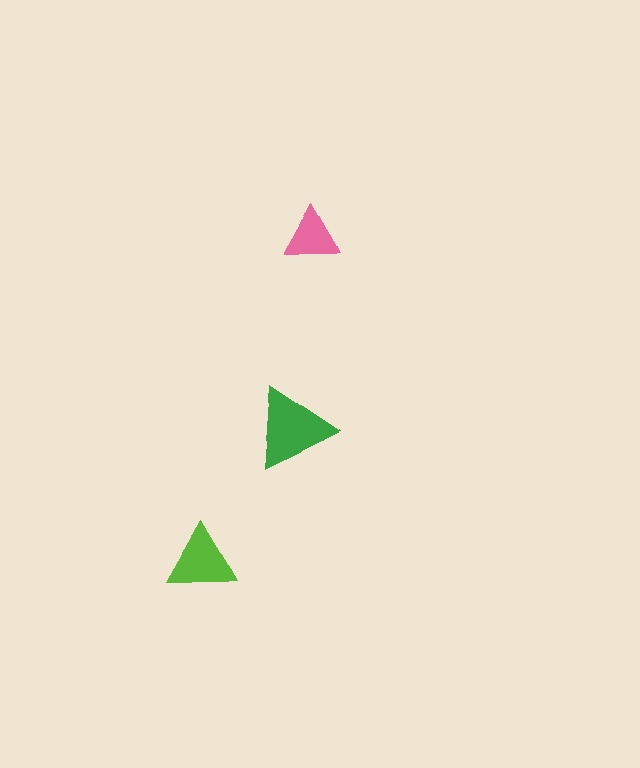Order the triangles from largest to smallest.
the green one, the lime one, the pink one.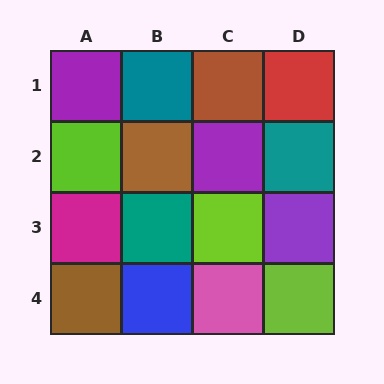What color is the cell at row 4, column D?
Lime.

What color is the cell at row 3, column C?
Lime.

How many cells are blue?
1 cell is blue.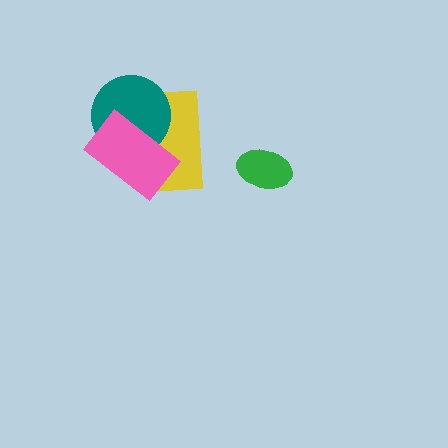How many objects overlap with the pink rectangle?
2 objects overlap with the pink rectangle.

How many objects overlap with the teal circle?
2 objects overlap with the teal circle.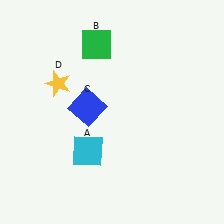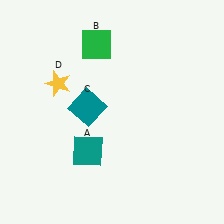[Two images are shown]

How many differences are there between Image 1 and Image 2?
There are 2 differences between the two images.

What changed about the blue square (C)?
In Image 1, C is blue. In Image 2, it changed to teal.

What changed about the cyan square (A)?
In Image 1, A is cyan. In Image 2, it changed to teal.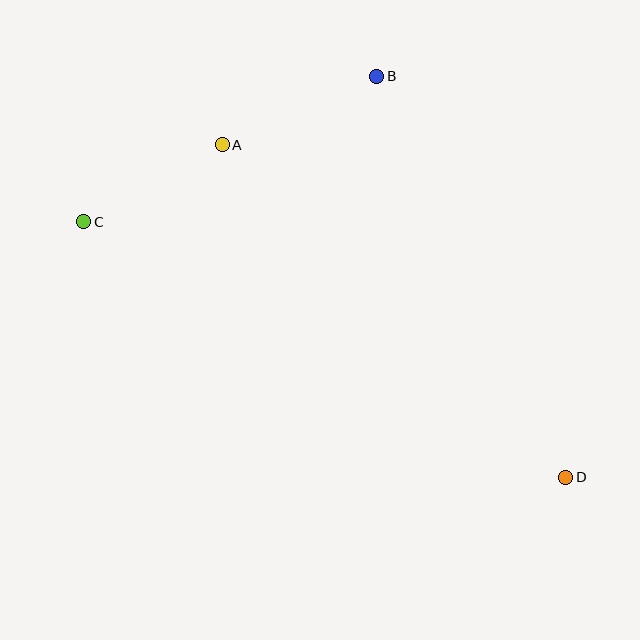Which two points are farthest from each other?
Points C and D are farthest from each other.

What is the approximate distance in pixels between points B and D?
The distance between B and D is approximately 443 pixels.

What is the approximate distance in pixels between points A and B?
The distance between A and B is approximately 169 pixels.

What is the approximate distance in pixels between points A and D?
The distance between A and D is approximately 478 pixels.